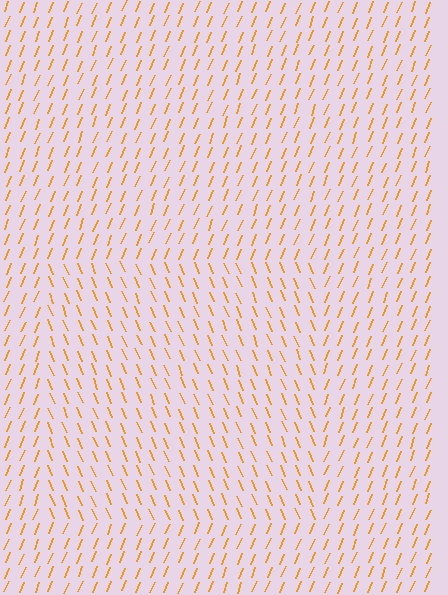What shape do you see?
I see a rectangle.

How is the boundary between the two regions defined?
The boundary is defined purely by a change in line orientation (approximately 45 degrees difference). All lines are the same color and thickness.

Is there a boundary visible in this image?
Yes, there is a texture boundary formed by a change in line orientation.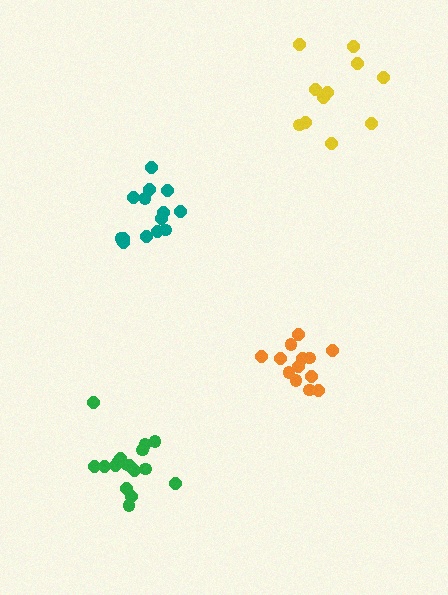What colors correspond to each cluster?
The clusters are colored: teal, green, orange, yellow.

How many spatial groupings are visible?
There are 4 spatial groupings.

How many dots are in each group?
Group 1: 14 dots, Group 2: 17 dots, Group 3: 13 dots, Group 4: 11 dots (55 total).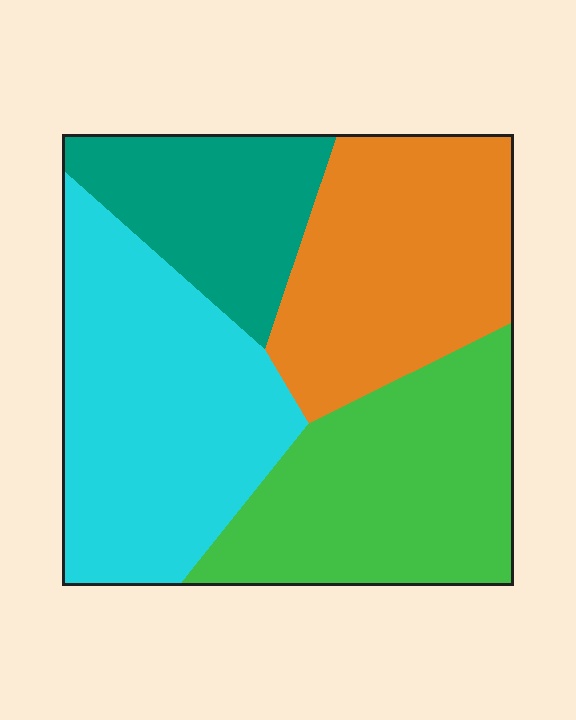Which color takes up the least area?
Teal, at roughly 15%.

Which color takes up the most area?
Cyan, at roughly 30%.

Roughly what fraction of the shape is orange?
Orange covers roughly 25% of the shape.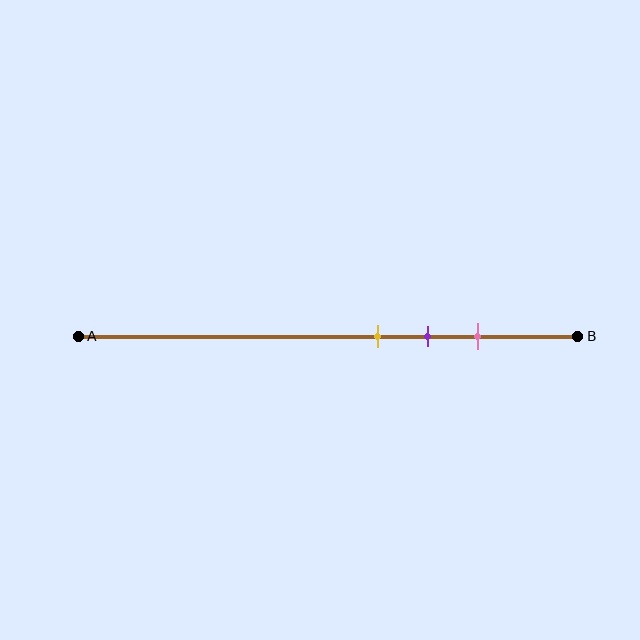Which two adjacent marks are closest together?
The yellow and purple marks are the closest adjacent pair.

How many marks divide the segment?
There are 3 marks dividing the segment.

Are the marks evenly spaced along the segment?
Yes, the marks are approximately evenly spaced.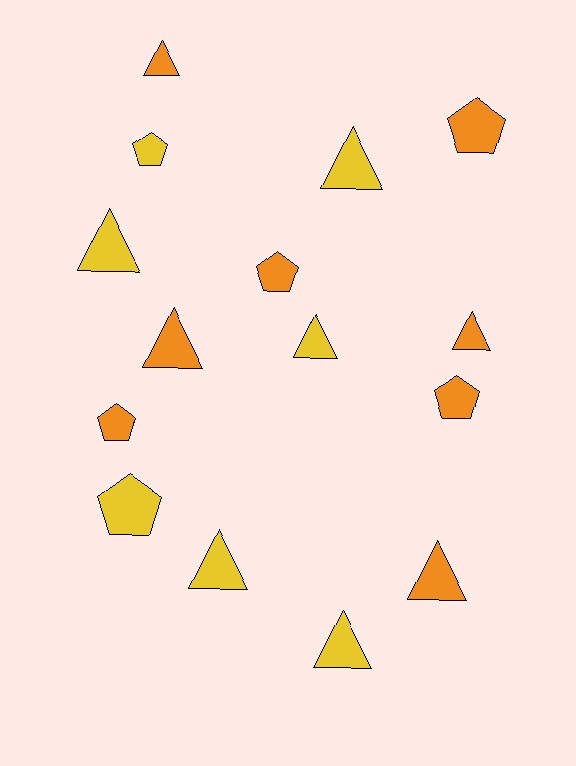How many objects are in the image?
There are 15 objects.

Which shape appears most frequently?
Triangle, with 9 objects.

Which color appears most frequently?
Orange, with 8 objects.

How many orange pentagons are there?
There are 4 orange pentagons.